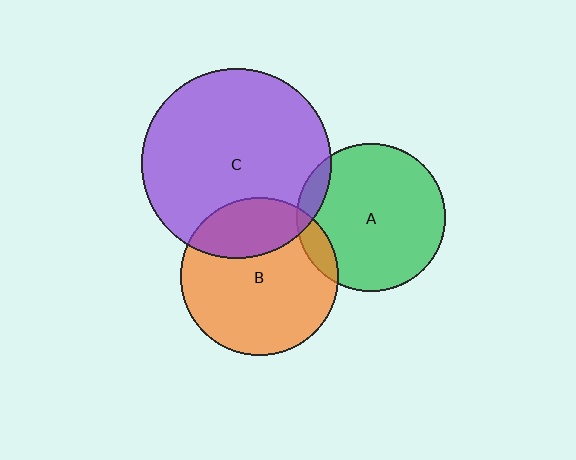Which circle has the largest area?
Circle C (purple).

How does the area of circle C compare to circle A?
Approximately 1.6 times.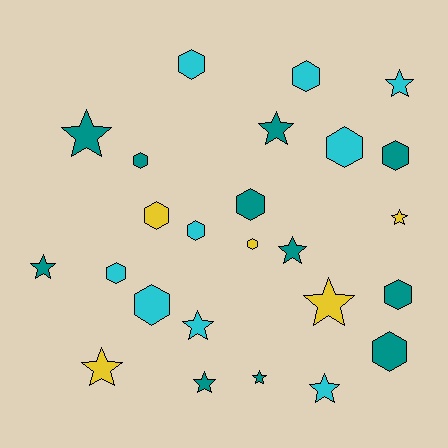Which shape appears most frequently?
Hexagon, with 13 objects.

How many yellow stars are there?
There are 3 yellow stars.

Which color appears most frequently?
Teal, with 11 objects.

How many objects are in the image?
There are 25 objects.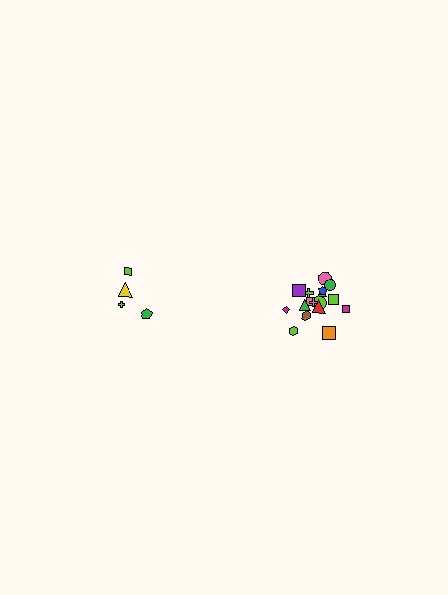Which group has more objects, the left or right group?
The right group.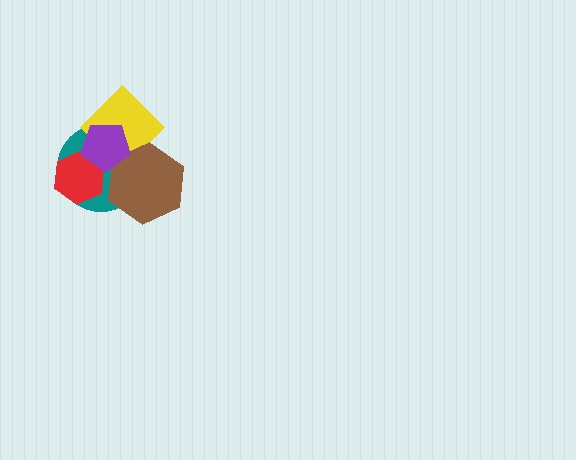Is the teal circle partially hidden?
Yes, it is partially covered by another shape.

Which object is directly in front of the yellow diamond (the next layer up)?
The brown hexagon is directly in front of the yellow diamond.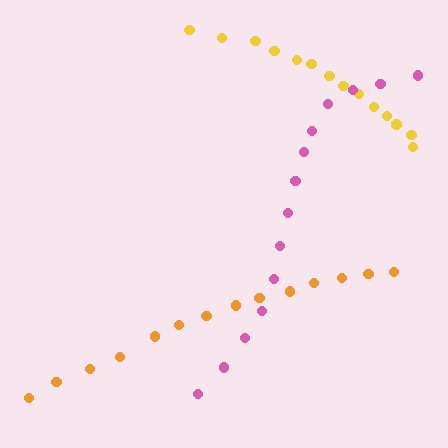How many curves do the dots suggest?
There are 3 distinct paths.